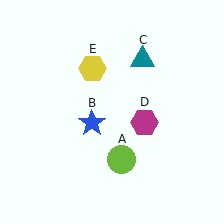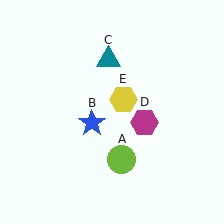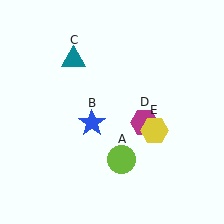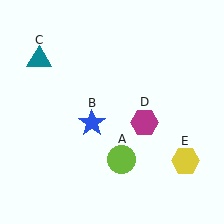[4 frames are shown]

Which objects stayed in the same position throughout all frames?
Lime circle (object A) and blue star (object B) and magenta hexagon (object D) remained stationary.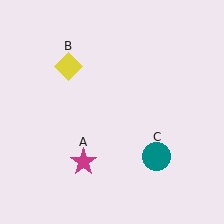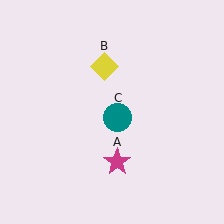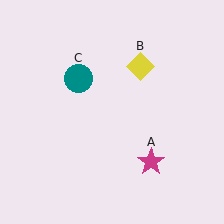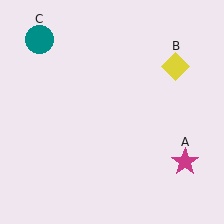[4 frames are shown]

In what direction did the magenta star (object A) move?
The magenta star (object A) moved right.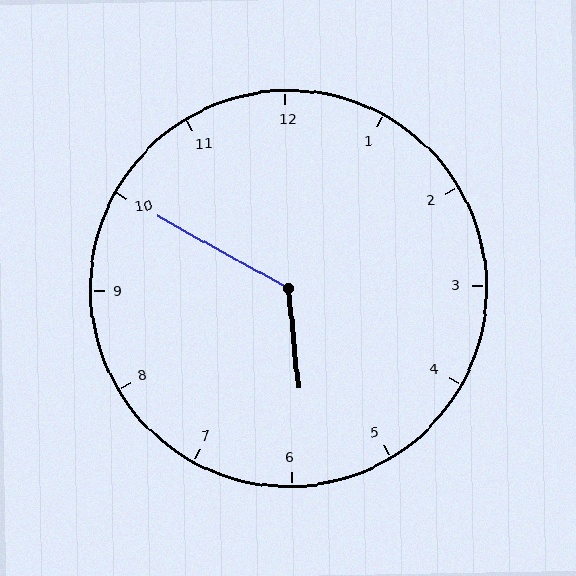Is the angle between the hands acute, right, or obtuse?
It is obtuse.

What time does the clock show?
5:50.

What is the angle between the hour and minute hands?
Approximately 125 degrees.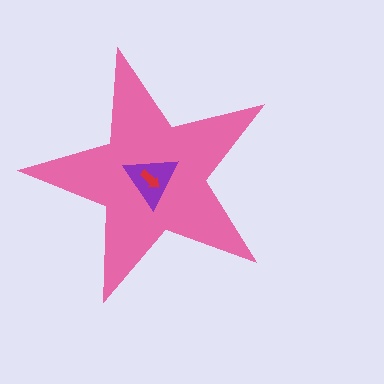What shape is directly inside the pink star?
The purple triangle.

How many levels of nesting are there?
3.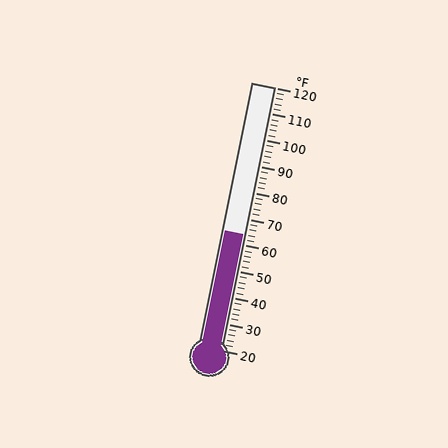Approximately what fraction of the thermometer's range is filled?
The thermometer is filled to approximately 45% of its range.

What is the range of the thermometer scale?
The thermometer scale ranges from 20°F to 120°F.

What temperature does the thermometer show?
The thermometer shows approximately 64°F.